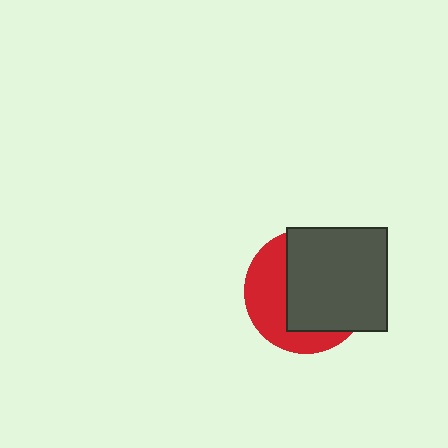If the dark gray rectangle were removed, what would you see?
You would see the complete red circle.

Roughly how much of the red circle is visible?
A small part of it is visible (roughly 39%).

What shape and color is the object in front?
The object in front is a dark gray rectangle.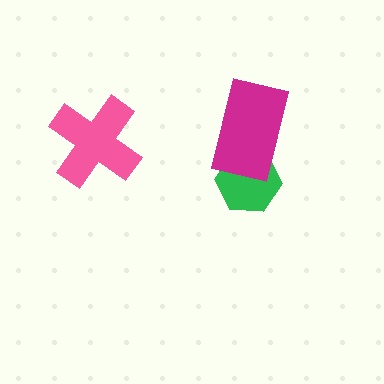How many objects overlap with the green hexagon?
1 object overlaps with the green hexagon.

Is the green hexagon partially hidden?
Yes, it is partially covered by another shape.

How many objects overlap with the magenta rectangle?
1 object overlaps with the magenta rectangle.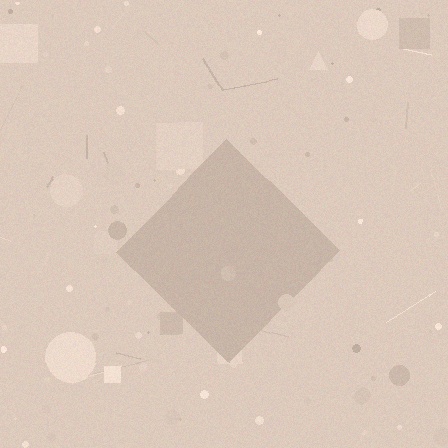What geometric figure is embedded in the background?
A diamond is embedded in the background.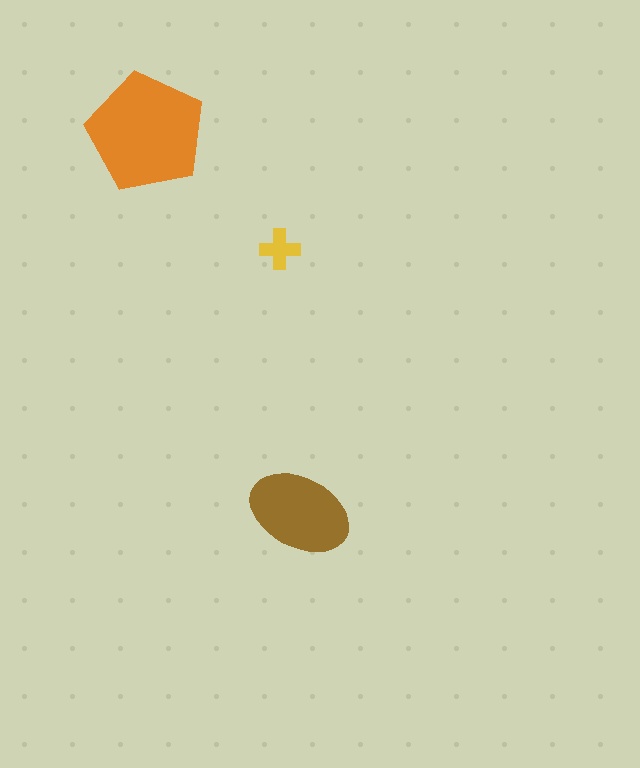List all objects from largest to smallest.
The orange pentagon, the brown ellipse, the yellow cross.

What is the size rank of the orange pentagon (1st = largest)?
1st.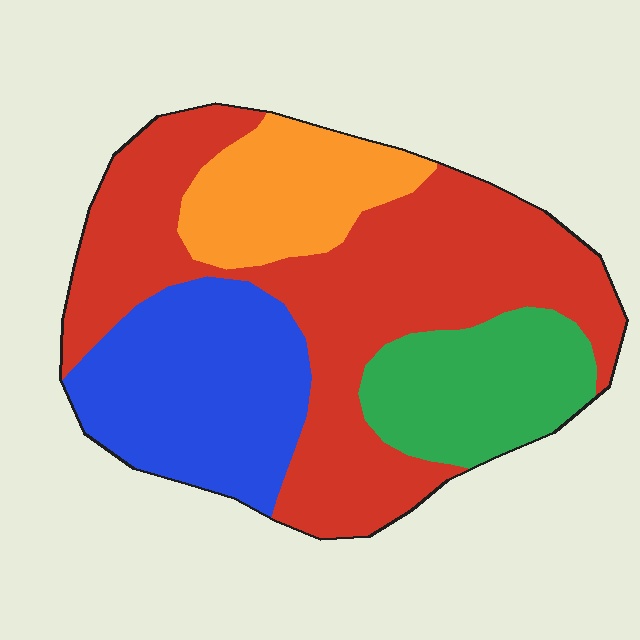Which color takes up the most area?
Red, at roughly 45%.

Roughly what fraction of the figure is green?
Green covers 16% of the figure.